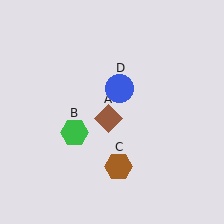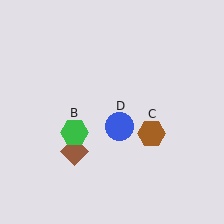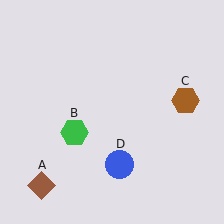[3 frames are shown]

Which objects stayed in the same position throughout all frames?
Green hexagon (object B) remained stationary.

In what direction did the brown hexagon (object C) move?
The brown hexagon (object C) moved up and to the right.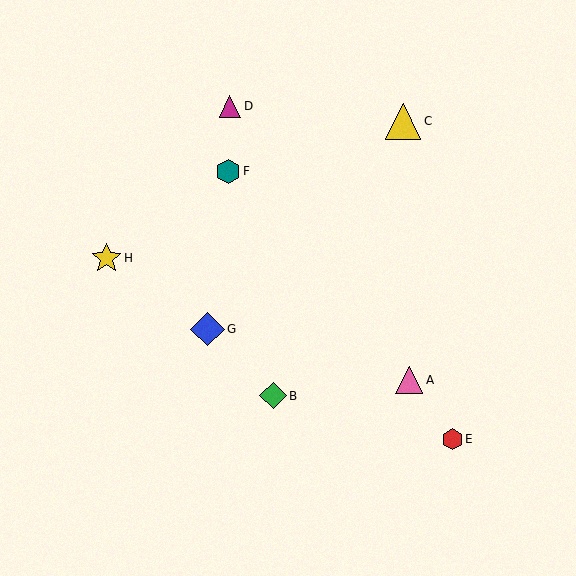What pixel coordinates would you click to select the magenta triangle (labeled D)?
Click at (230, 106) to select the magenta triangle D.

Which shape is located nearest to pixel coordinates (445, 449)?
The red hexagon (labeled E) at (452, 439) is nearest to that location.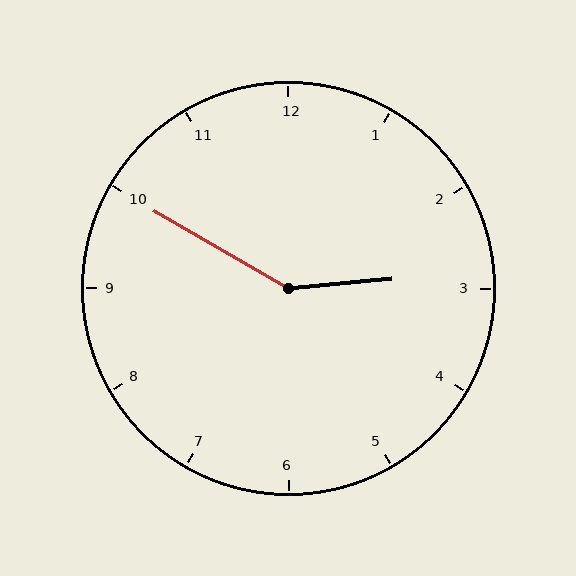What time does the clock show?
2:50.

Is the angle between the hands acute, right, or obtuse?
It is obtuse.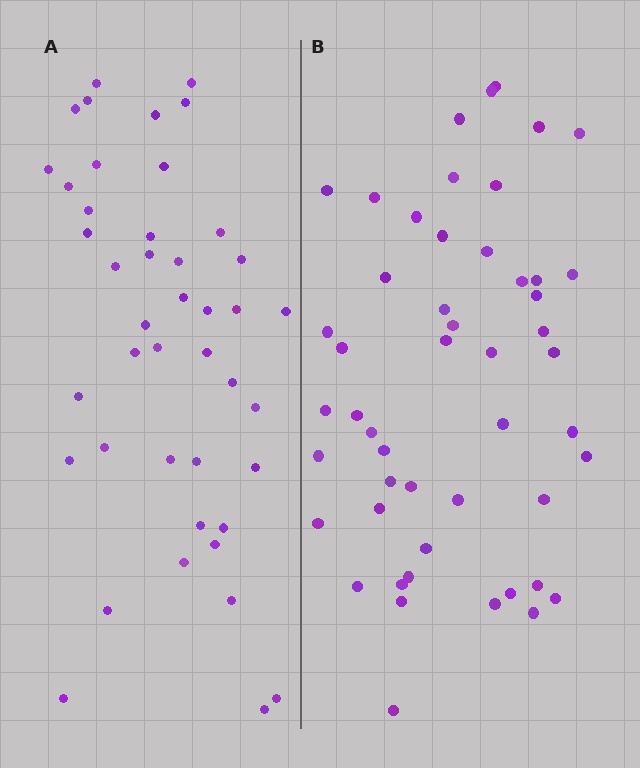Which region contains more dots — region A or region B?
Region B (the right region) has more dots.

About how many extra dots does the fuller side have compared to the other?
Region B has roughly 8 or so more dots than region A.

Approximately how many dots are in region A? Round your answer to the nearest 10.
About 40 dots. (The exact count is 43, which rounds to 40.)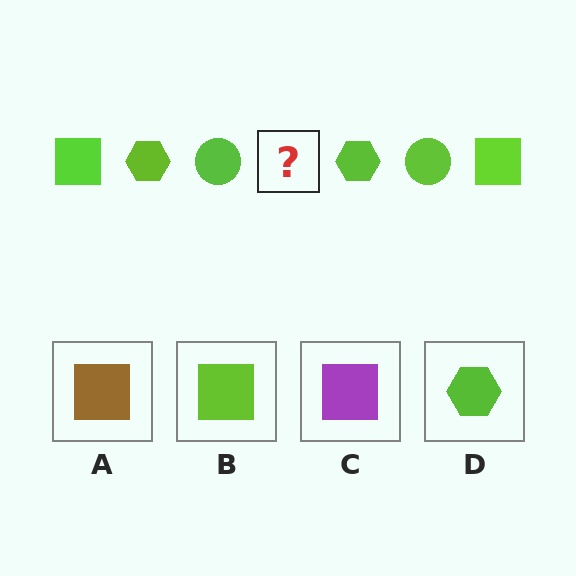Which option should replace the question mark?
Option B.